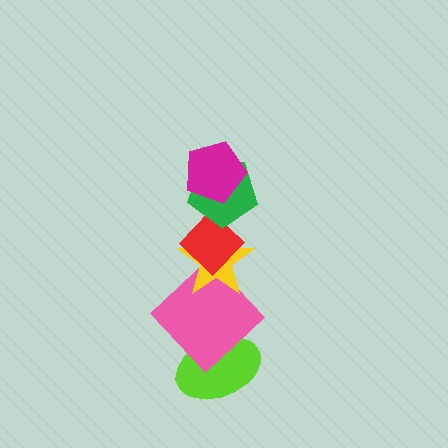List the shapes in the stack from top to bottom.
From top to bottom: the magenta pentagon, the green pentagon, the red diamond, the yellow star, the pink diamond, the lime ellipse.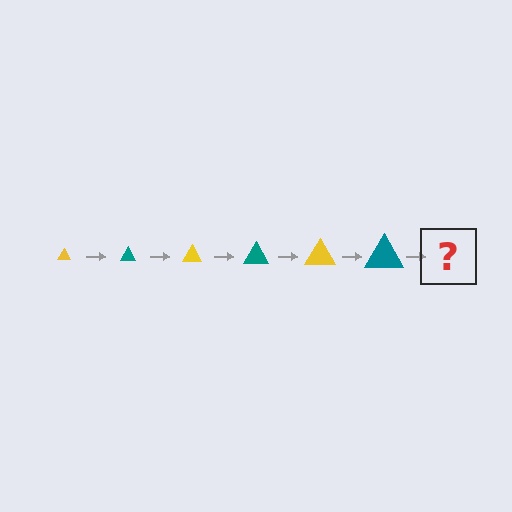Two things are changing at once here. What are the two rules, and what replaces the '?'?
The two rules are that the triangle grows larger each step and the color cycles through yellow and teal. The '?' should be a yellow triangle, larger than the previous one.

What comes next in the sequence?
The next element should be a yellow triangle, larger than the previous one.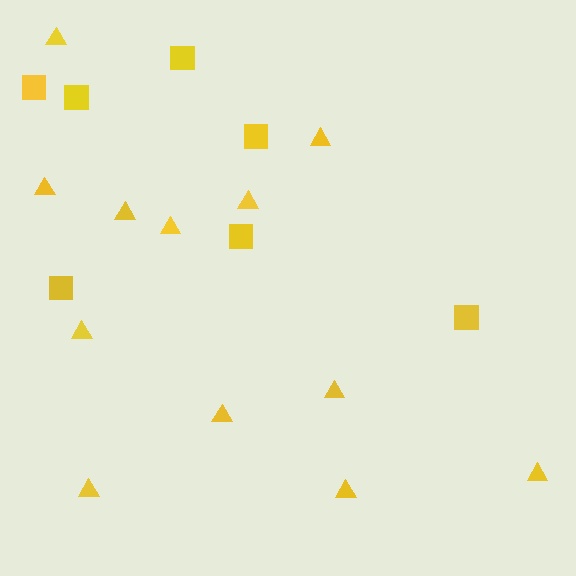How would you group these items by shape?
There are 2 groups: one group of triangles (12) and one group of squares (7).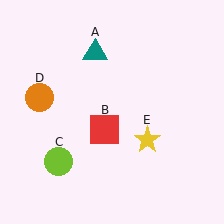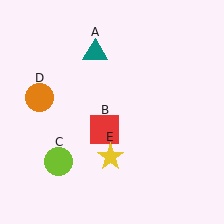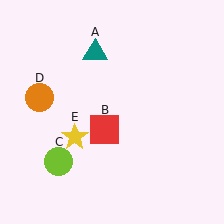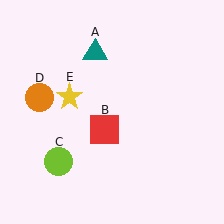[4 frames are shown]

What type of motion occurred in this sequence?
The yellow star (object E) rotated clockwise around the center of the scene.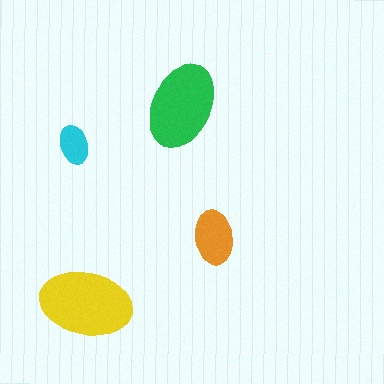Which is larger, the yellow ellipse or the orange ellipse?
The yellow one.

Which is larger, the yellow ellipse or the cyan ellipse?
The yellow one.